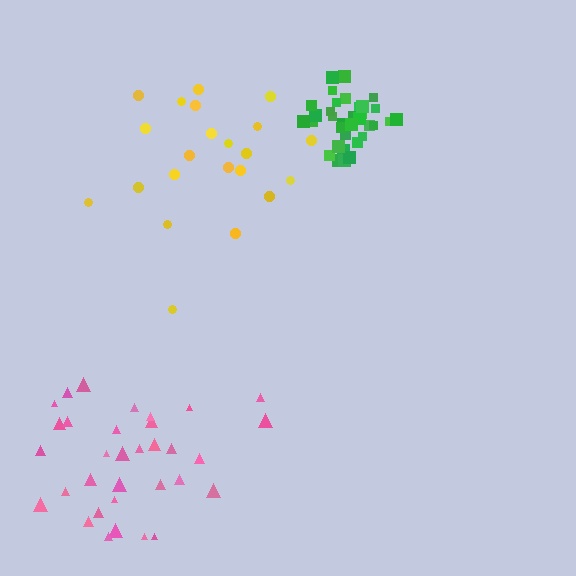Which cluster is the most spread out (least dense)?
Yellow.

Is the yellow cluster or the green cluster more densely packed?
Green.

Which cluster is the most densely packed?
Green.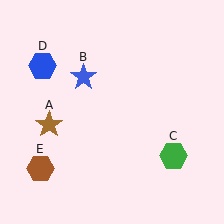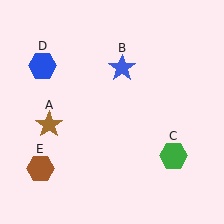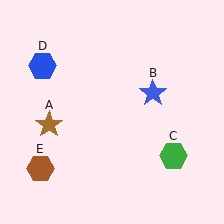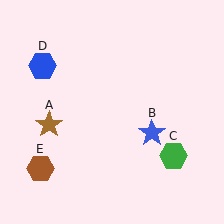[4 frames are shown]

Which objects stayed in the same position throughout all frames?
Brown star (object A) and green hexagon (object C) and blue hexagon (object D) and brown hexagon (object E) remained stationary.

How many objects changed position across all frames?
1 object changed position: blue star (object B).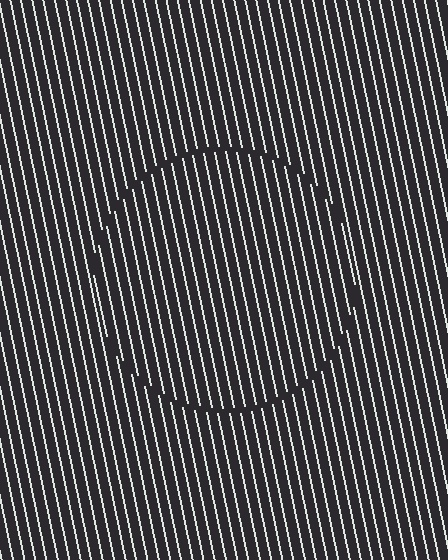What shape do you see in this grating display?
An illusory circle. The interior of the shape contains the same grating, shifted by half a period — the contour is defined by the phase discontinuity where line-ends from the inner and outer gratings abut.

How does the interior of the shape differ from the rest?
The interior of the shape contains the same grating, shifted by half a period — the contour is defined by the phase discontinuity where line-ends from the inner and outer gratings abut.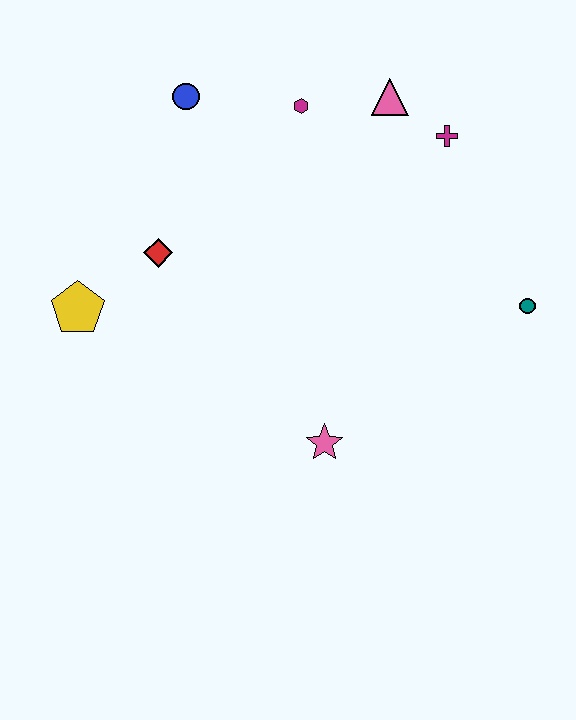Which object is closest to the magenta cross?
The pink triangle is closest to the magenta cross.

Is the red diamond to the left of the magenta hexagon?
Yes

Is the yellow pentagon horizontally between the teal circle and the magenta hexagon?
No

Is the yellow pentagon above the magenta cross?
No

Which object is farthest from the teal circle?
The yellow pentagon is farthest from the teal circle.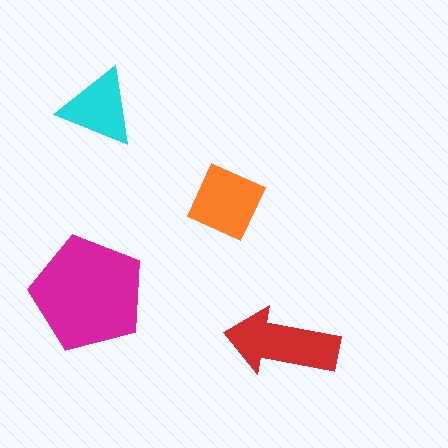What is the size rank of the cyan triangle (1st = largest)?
4th.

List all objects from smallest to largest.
The cyan triangle, the orange square, the red arrow, the magenta pentagon.